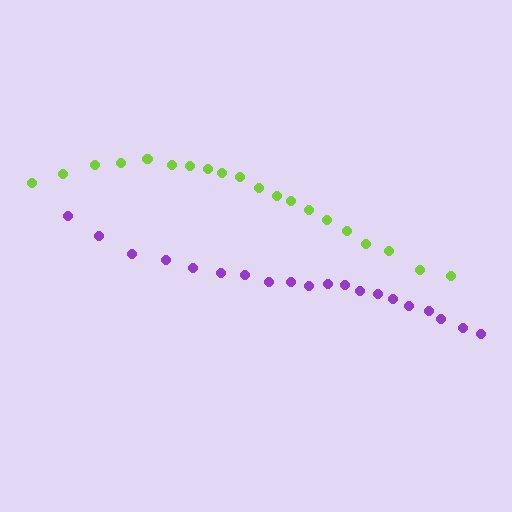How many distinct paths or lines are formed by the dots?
There are 2 distinct paths.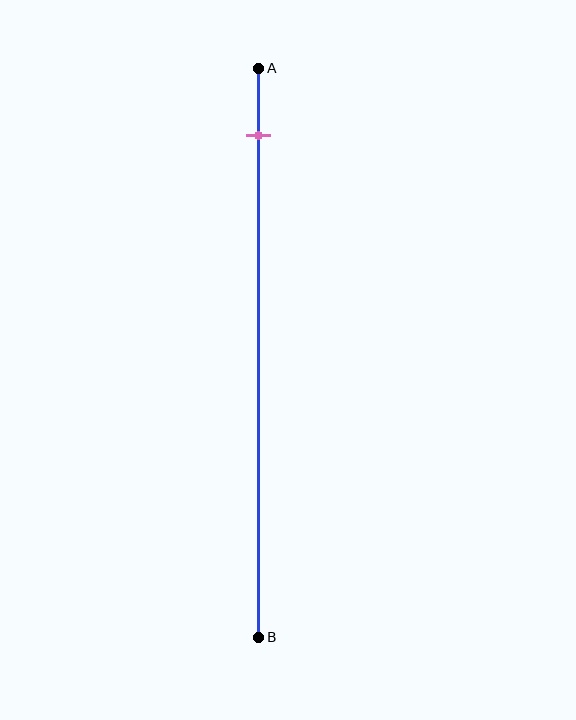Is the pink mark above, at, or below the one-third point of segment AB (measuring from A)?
The pink mark is above the one-third point of segment AB.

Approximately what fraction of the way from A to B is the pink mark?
The pink mark is approximately 10% of the way from A to B.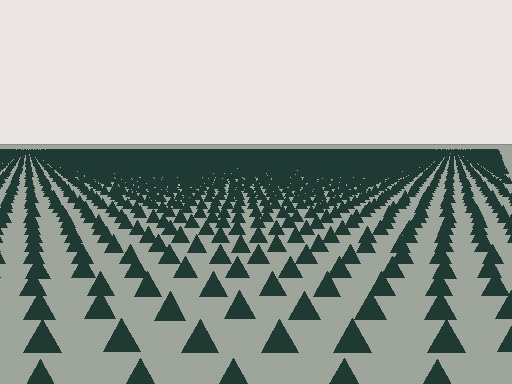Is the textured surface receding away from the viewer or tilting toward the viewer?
The surface is receding away from the viewer. Texture elements get smaller and denser toward the top.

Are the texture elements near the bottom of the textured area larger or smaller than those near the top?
Larger. Near the bottom, elements are closer to the viewer and appear at a bigger on-screen size.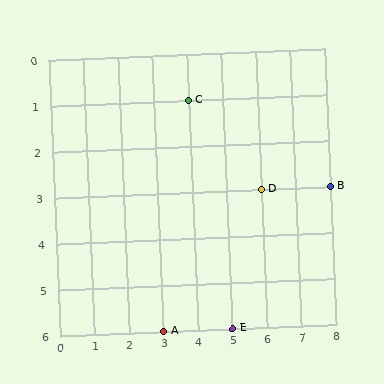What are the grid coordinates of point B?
Point B is at grid coordinates (8, 3).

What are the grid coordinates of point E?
Point E is at grid coordinates (5, 6).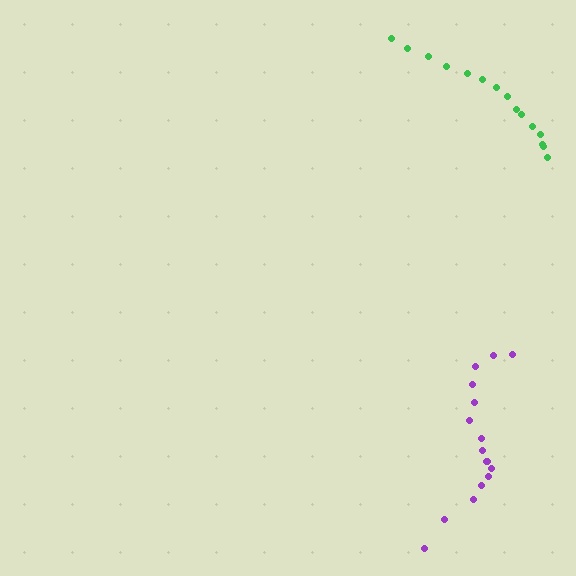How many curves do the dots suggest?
There are 2 distinct paths.